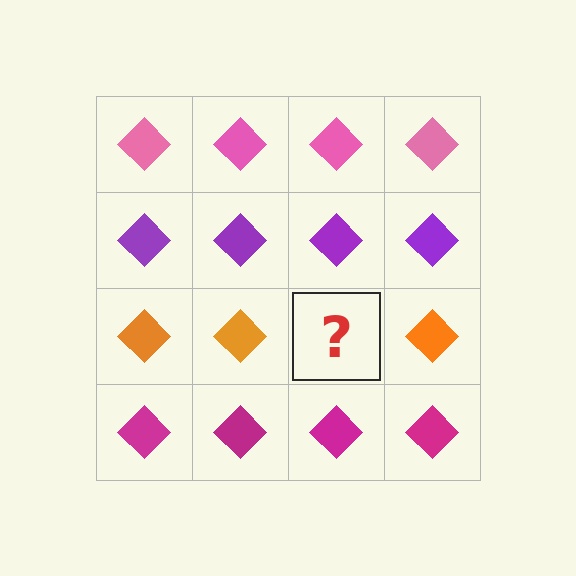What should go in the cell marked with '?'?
The missing cell should contain an orange diamond.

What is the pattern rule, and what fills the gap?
The rule is that each row has a consistent color. The gap should be filled with an orange diamond.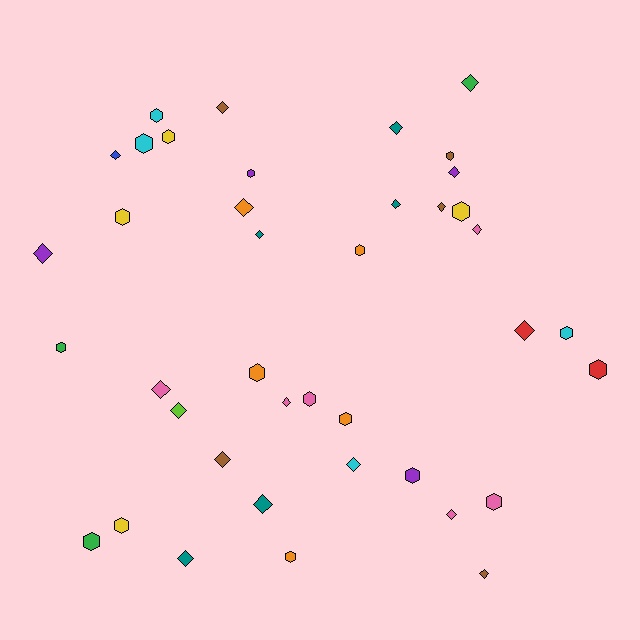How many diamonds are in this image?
There are 21 diamonds.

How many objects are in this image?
There are 40 objects.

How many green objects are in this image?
There are 3 green objects.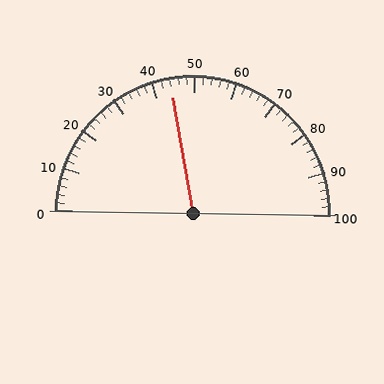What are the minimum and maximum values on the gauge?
The gauge ranges from 0 to 100.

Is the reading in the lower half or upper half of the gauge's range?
The reading is in the lower half of the range (0 to 100).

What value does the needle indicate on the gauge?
The needle indicates approximately 44.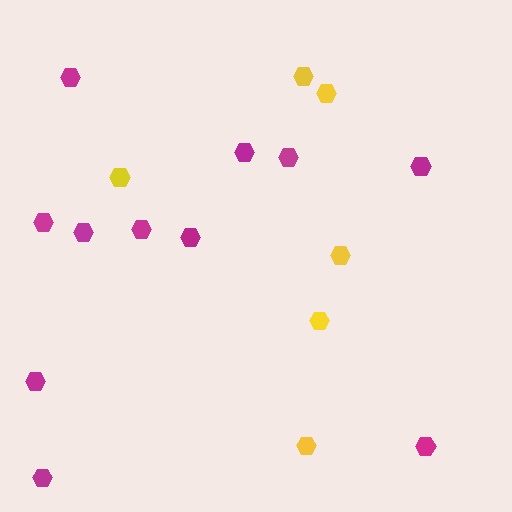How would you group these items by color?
There are 2 groups: one group of yellow hexagons (6) and one group of magenta hexagons (11).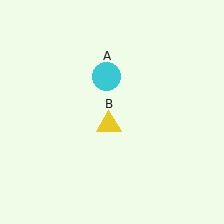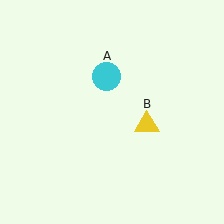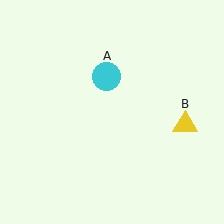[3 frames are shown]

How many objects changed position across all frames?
1 object changed position: yellow triangle (object B).